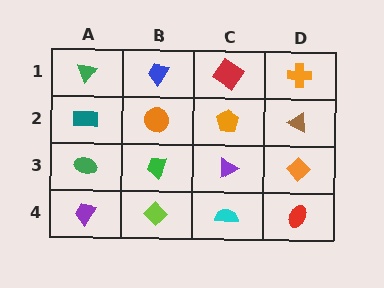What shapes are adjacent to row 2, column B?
A blue trapezoid (row 1, column B), a green trapezoid (row 3, column B), a teal rectangle (row 2, column A), an orange pentagon (row 2, column C).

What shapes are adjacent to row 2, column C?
A red diamond (row 1, column C), a purple triangle (row 3, column C), an orange circle (row 2, column B), a brown triangle (row 2, column D).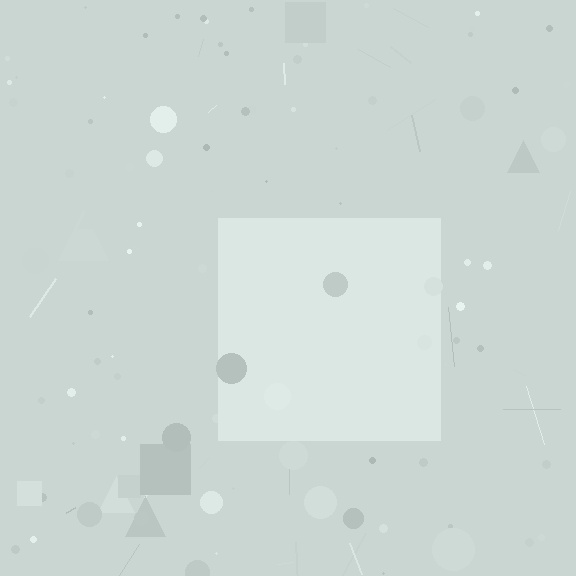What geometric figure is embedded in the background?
A square is embedded in the background.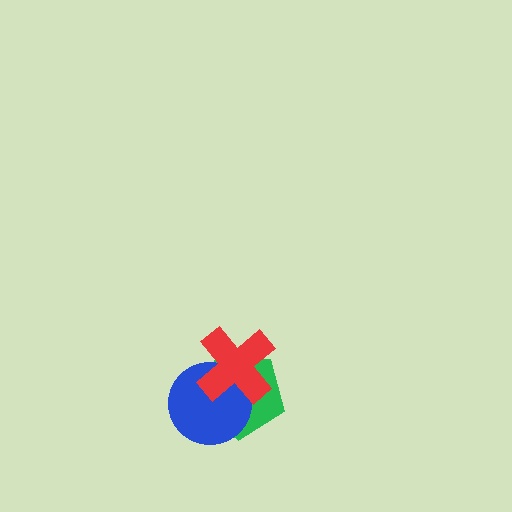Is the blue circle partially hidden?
Yes, it is partially covered by another shape.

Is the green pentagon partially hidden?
Yes, it is partially covered by another shape.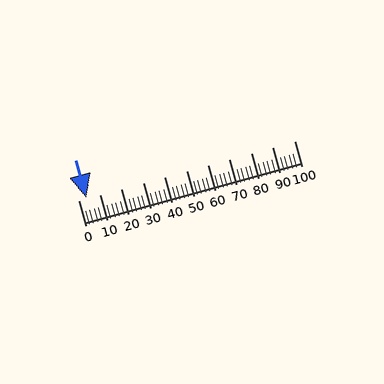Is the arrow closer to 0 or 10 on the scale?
The arrow is closer to 0.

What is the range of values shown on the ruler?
The ruler shows values from 0 to 100.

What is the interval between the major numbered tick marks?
The major tick marks are spaced 10 units apart.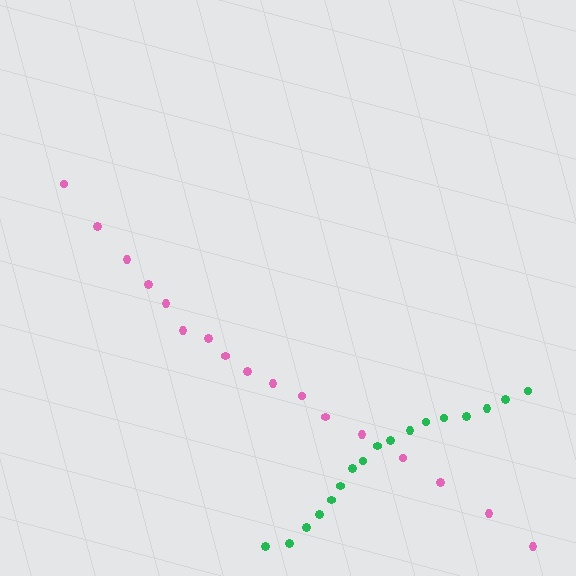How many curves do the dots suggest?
There are 2 distinct paths.